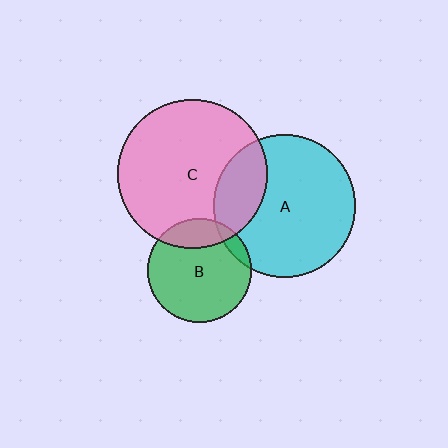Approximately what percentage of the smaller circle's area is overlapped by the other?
Approximately 20%.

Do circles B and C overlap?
Yes.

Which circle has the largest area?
Circle C (pink).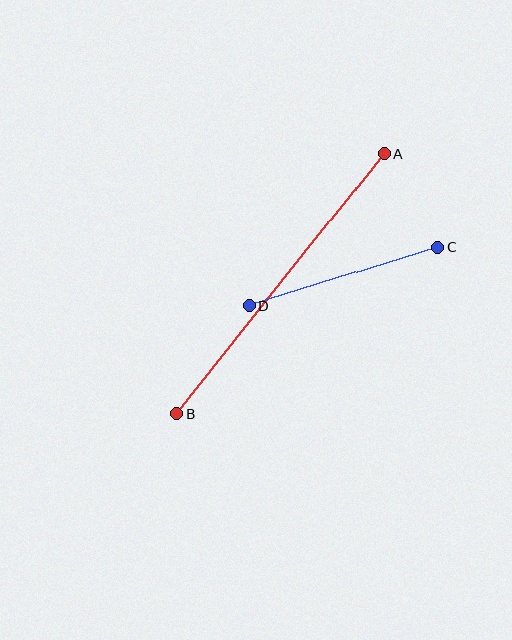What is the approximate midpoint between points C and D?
The midpoint is at approximately (344, 277) pixels.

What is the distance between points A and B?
The distance is approximately 333 pixels.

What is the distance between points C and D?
The distance is approximately 197 pixels.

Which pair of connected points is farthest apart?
Points A and B are farthest apart.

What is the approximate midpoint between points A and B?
The midpoint is at approximately (280, 283) pixels.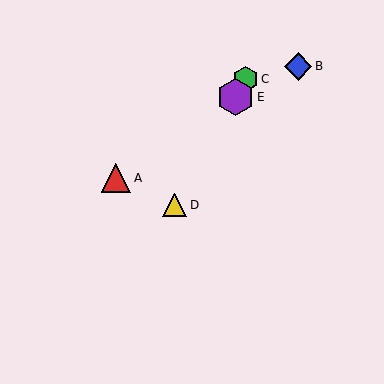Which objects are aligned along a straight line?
Objects C, D, E are aligned along a straight line.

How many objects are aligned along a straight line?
3 objects (C, D, E) are aligned along a straight line.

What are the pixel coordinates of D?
Object D is at (175, 205).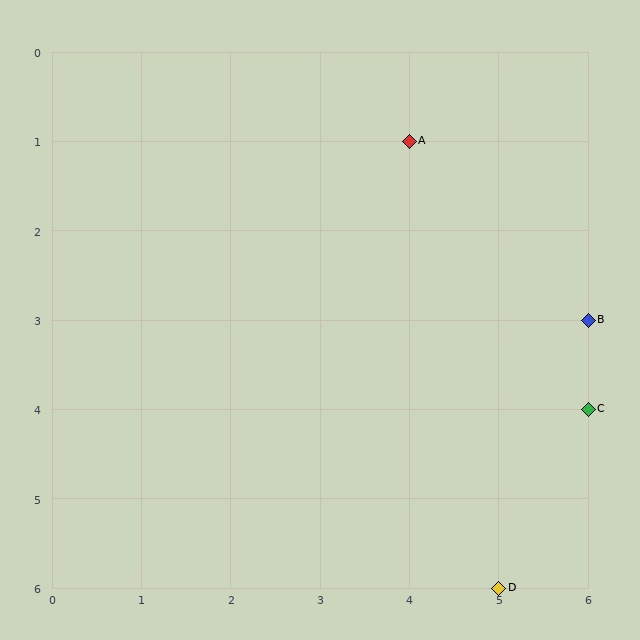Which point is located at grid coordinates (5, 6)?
Point D is at (5, 6).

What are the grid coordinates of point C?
Point C is at grid coordinates (6, 4).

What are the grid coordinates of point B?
Point B is at grid coordinates (6, 3).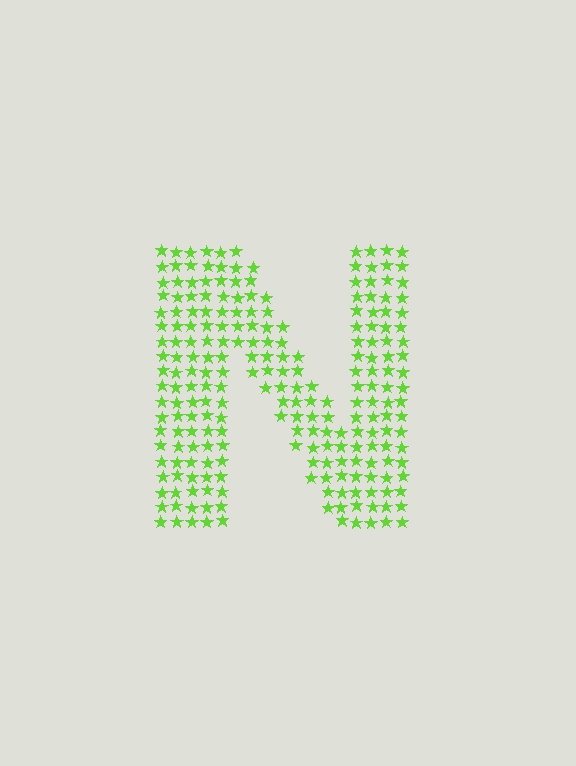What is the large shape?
The large shape is the letter N.